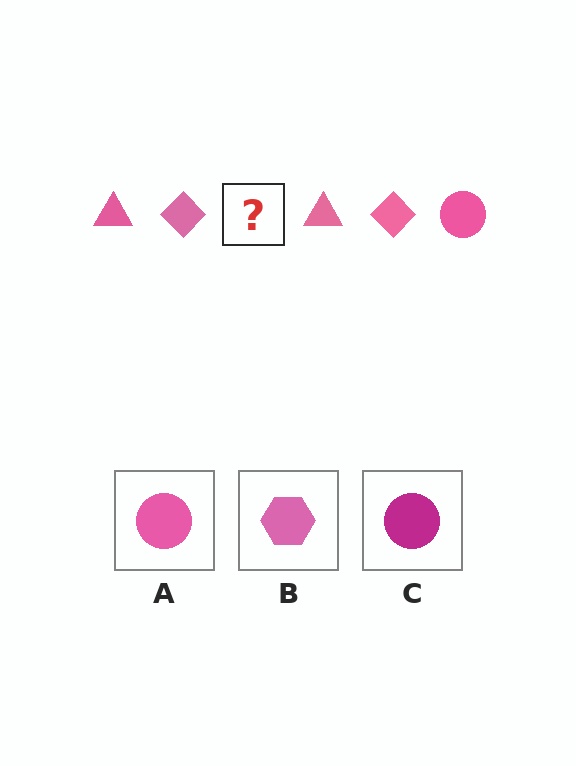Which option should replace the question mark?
Option A.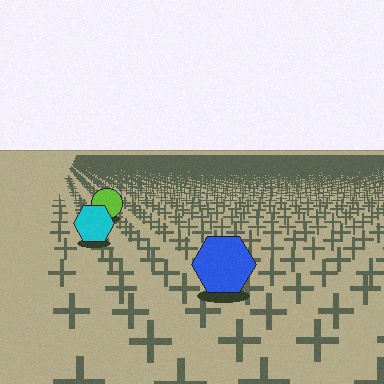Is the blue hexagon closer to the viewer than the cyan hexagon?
Yes. The blue hexagon is closer — you can tell from the texture gradient: the ground texture is coarser near it.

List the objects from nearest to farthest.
From nearest to farthest: the blue hexagon, the cyan hexagon, the lime circle.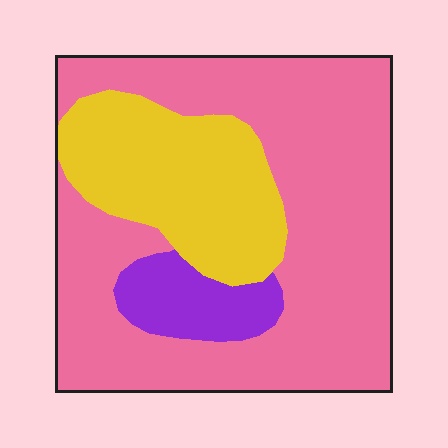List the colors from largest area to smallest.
From largest to smallest: pink, yellow, purple.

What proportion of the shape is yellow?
Yellow covers around 25% of the shape.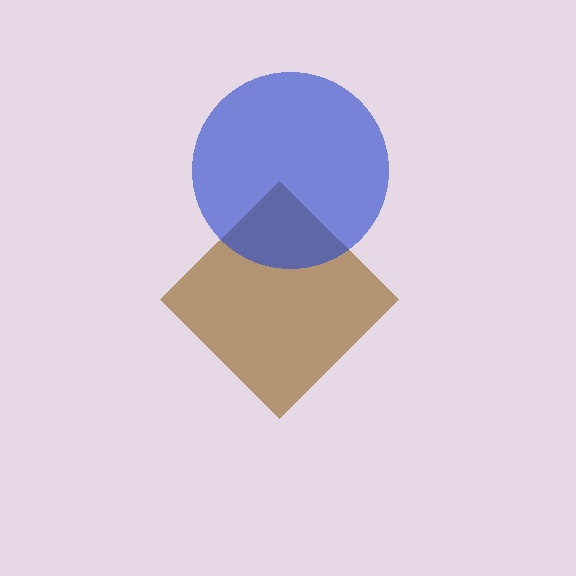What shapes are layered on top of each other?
The layered shapes are: a brown diamond, a blue circle.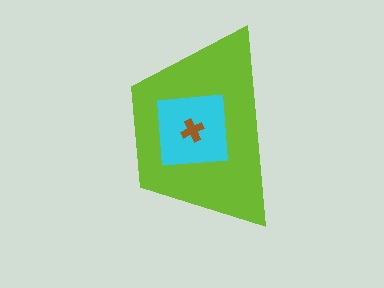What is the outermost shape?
The lime trapezoid.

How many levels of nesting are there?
3.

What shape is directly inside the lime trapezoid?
The cyan square.